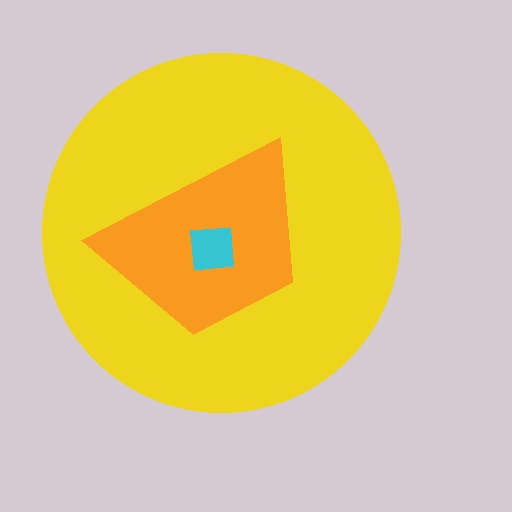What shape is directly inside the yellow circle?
The orange trapezoid.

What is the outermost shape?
The yellow circle.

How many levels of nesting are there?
3.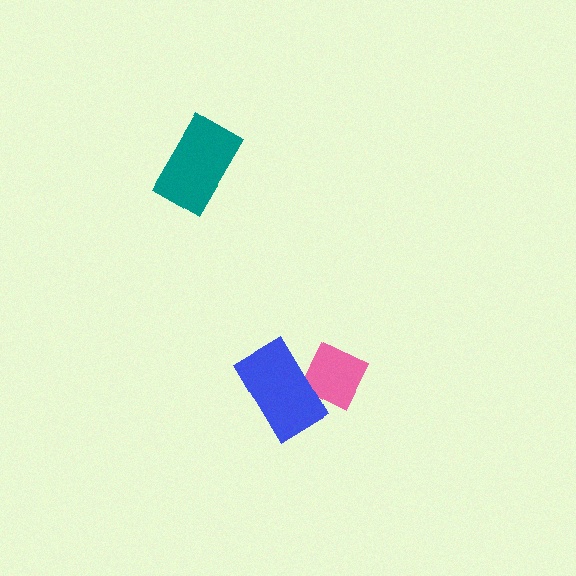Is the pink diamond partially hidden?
Yes, it is partially covered by another shape.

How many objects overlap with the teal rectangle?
0 objects overlap with the teal rectangle.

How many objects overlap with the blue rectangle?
1 object overlaps with the blue rectangle.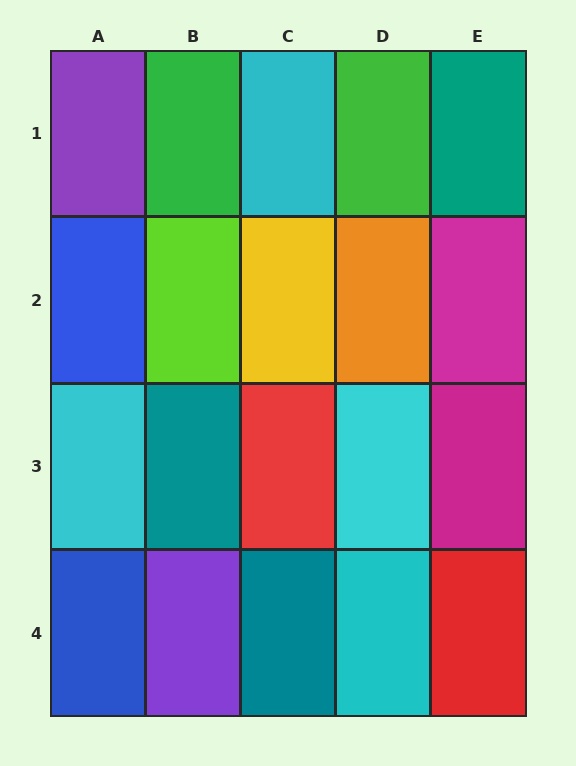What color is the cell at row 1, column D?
Green.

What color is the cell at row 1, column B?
Green.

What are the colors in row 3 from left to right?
Cyan, teal, red, cyan, magenta.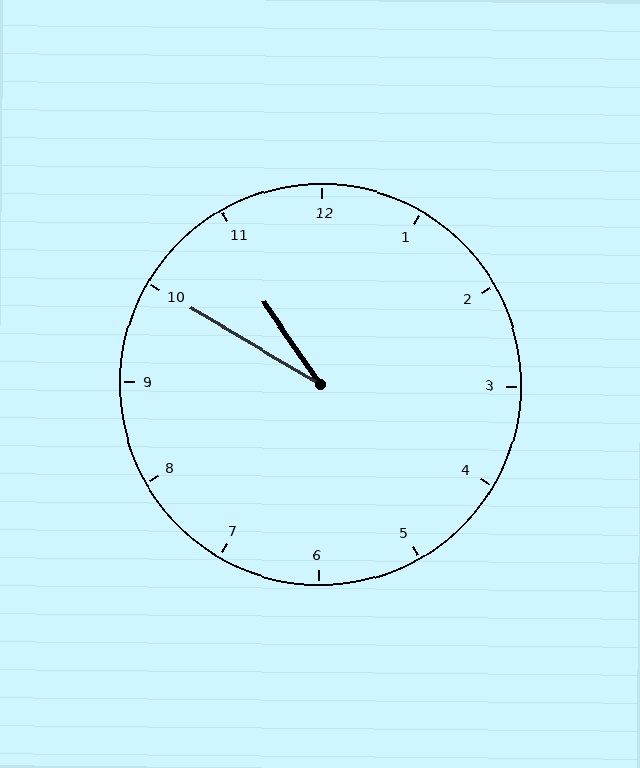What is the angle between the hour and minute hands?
Approximately 25 degrees.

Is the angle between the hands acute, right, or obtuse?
It is acute.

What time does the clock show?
10:50.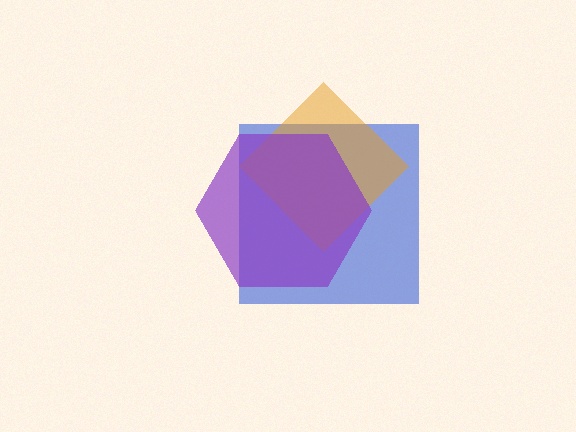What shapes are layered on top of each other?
The layered shapes are: a blue square, an orange diamond, a purple hexagon.